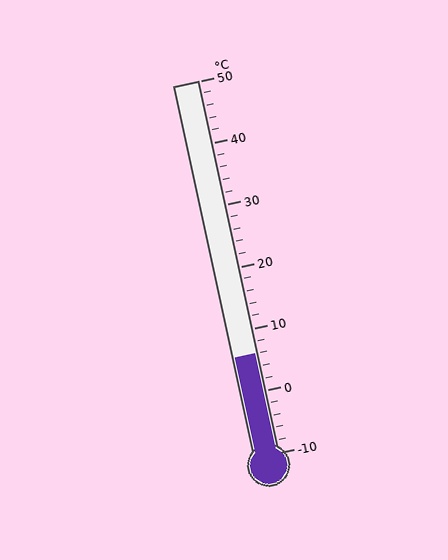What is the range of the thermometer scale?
The thermometer scale ranges from -10°C to 50°C.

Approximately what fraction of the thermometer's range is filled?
The thermometer is filled to approximately 25% of its range.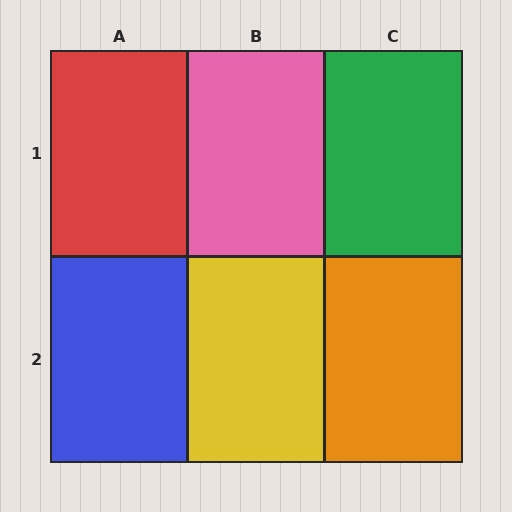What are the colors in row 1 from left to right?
Red, pink, green.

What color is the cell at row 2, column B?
Yellow.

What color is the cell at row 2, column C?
Orange.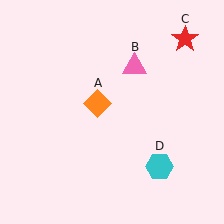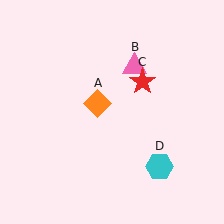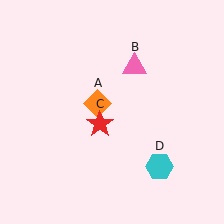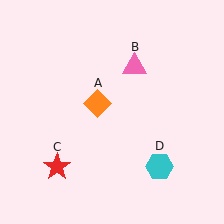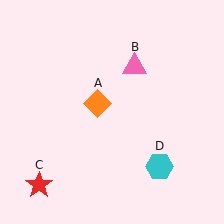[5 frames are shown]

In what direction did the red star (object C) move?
The red star (object C) moved down and to the left.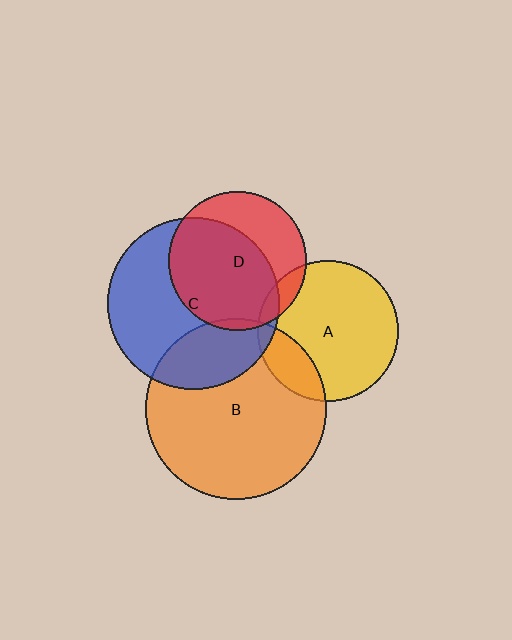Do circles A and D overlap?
Yes.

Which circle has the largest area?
Circle B (orange).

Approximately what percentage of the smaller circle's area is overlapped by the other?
Approximately 10%.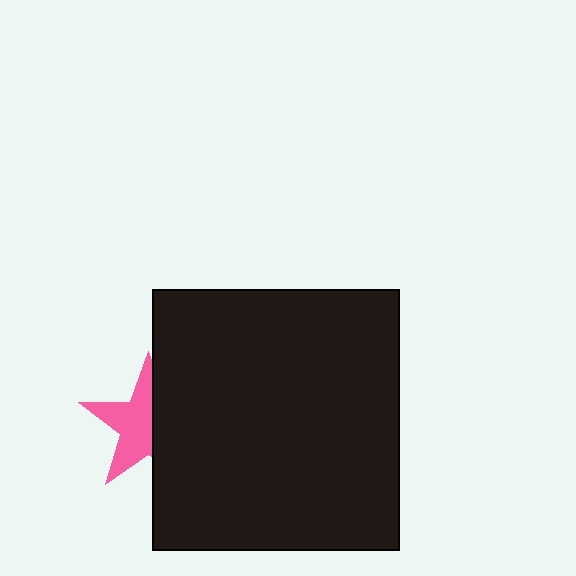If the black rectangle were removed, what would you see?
You would see the complete pink star.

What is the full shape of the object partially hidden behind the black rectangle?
The partially hidden object is a pink star.